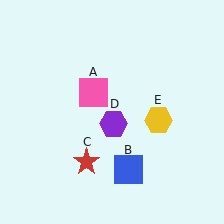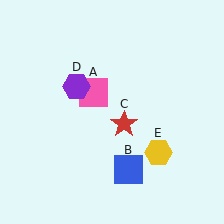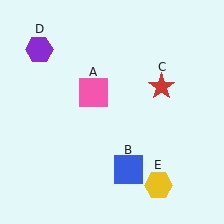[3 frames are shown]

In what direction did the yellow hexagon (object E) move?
The yellow hexagon (object E) moved down.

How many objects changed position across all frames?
3 objects changed position: red star (object C), purple hexagon (object D), yellow hexagon (object E).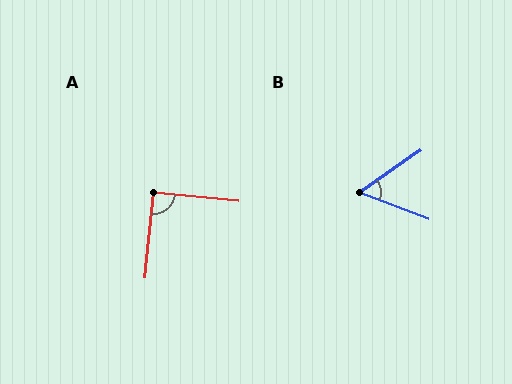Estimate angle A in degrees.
Approximately 90 degrees.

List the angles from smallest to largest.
B (55°), A (90°).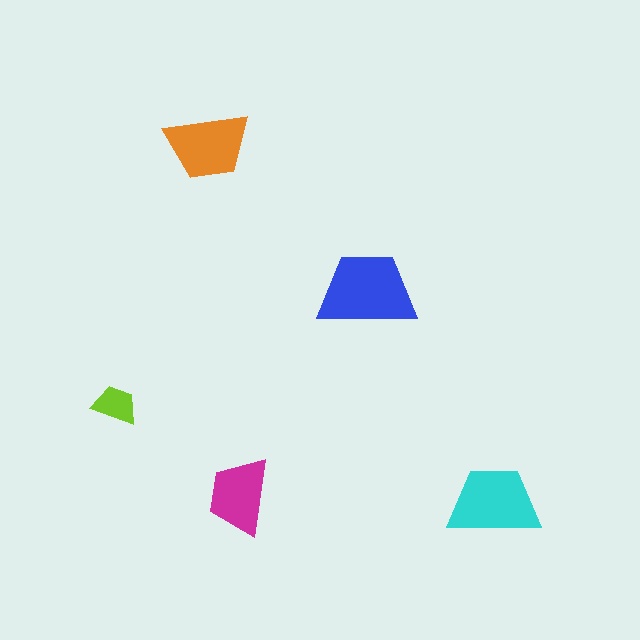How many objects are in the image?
There are 5 objects in the image.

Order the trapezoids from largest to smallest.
the blue one, the cyan one, the orange one, the magenta one, the lime one.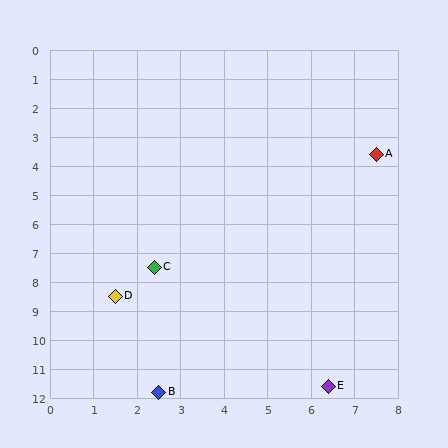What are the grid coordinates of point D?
Point D is at approximately (1.5, 8.5).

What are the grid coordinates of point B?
Point B is at approximately (2.5, 11.8).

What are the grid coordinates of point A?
Point A is at approximately (7.5, 3.6).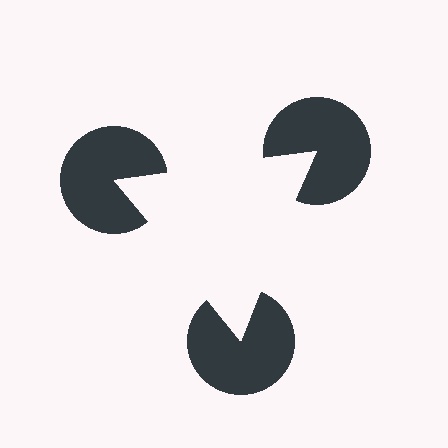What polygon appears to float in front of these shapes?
An illusory triangle — its edges are inferred from the aligned wedge cuts in the pac-man discs, not physically drawn.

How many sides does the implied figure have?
3 sides.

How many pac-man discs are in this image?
There are 3 — one at each vertex of the illusory triangle.